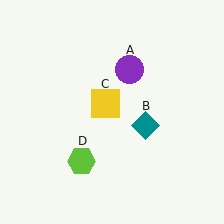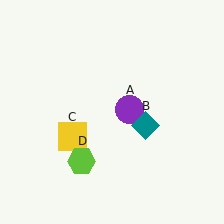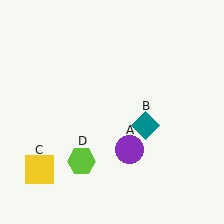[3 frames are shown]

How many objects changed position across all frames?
2 objects changed position: purple circle (object A), yellow square (object C).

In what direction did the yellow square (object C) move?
The yellow square (object C) moved down and to the left.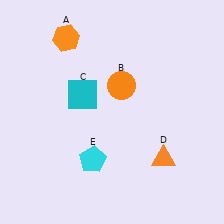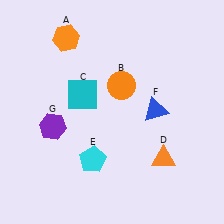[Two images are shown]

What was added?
A blue triangle (F), a purple hexagon (G) were added in Image 2.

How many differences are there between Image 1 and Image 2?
There are 2 differences between the two images.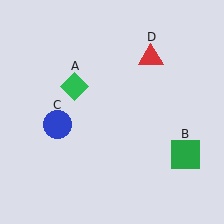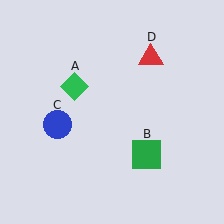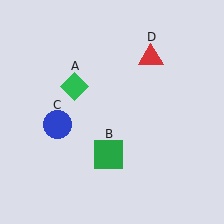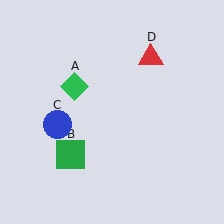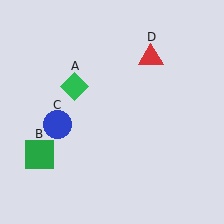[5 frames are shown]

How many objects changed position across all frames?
1 object changed position: green square (object B).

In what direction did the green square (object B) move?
The green square (object B) moved left.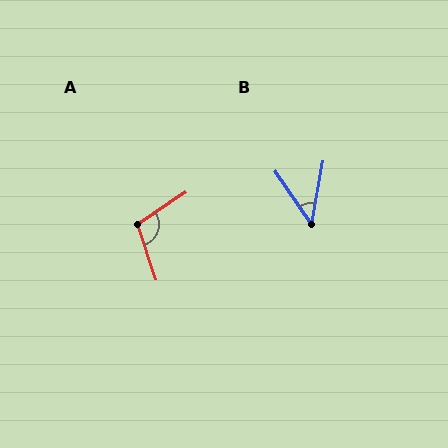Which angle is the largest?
A, at approximately 105 degrees.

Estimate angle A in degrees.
Approximately 105 degrees.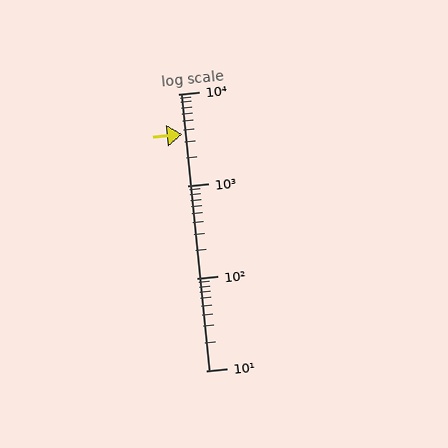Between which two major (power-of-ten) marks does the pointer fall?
The pointer is between 1000 and 10000.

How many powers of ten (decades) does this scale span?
The scale spans 3 decades, from 10 to 10000.